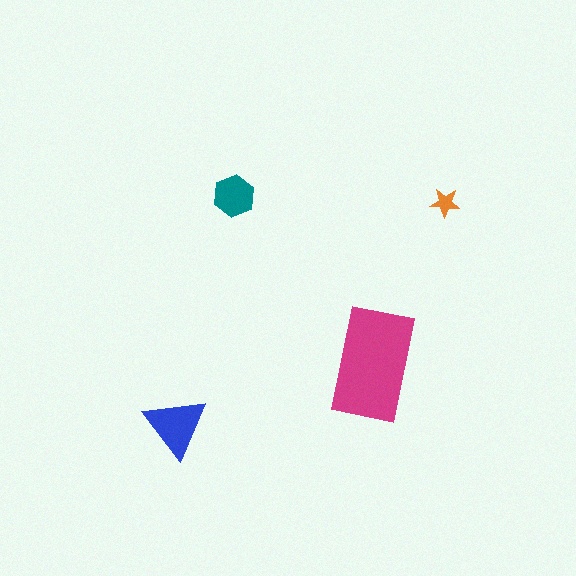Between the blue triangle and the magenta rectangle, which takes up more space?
The magenta rectangle.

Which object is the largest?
The magenta rectangle.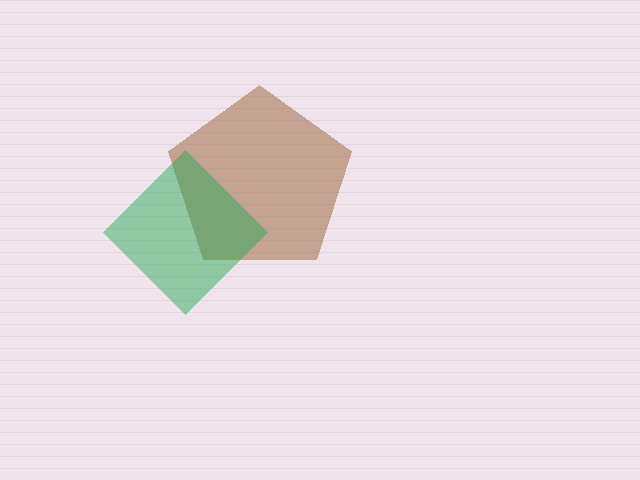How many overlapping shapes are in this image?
There are 2 overlapping shapes in the image.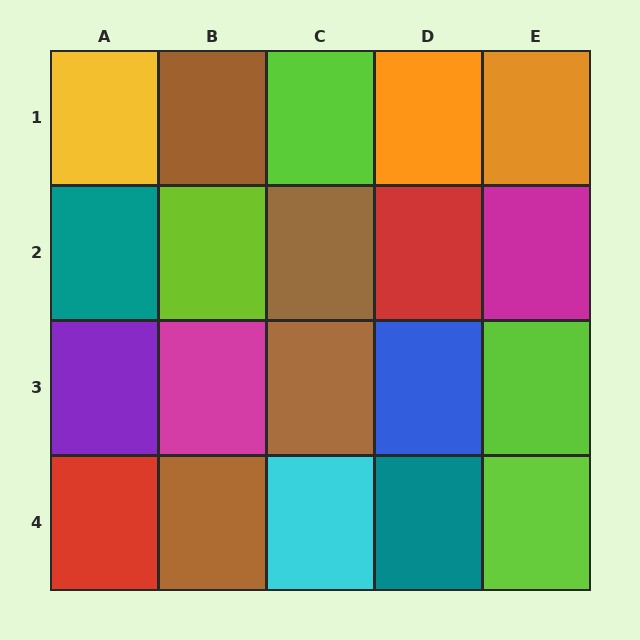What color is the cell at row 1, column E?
Orange.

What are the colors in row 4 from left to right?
Red, brown, cyan, teal, lime.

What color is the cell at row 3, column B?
Magenta.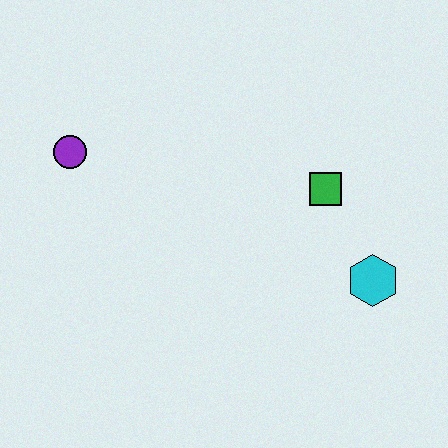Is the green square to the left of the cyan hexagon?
Yes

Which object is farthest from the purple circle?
The cyan hexagon is farthest from the purple circle.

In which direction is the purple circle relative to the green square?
The purple circle is to the left of the green square.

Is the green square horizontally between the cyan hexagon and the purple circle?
Yes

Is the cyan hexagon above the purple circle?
No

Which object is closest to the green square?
The cyan hexagon is closest to the green square.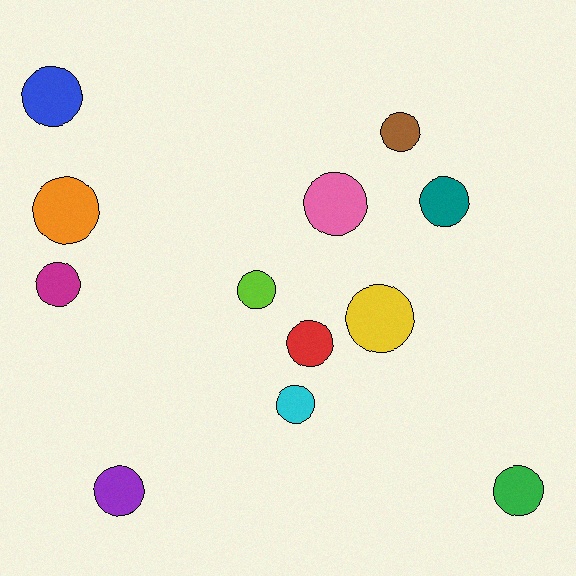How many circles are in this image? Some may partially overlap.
There are 12 circles.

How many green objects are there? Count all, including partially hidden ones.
There is 1 green object.